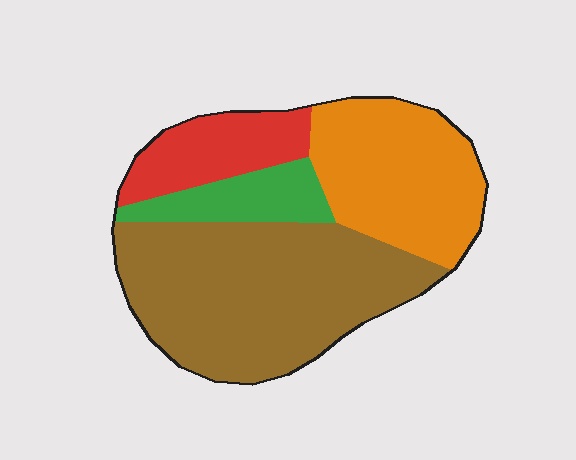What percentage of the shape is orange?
Orange covers 28% of the shape.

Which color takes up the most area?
Brown, at roughly 45%.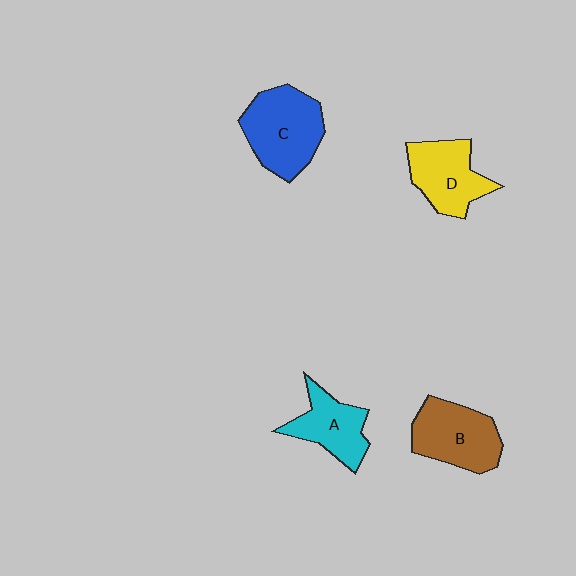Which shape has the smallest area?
Shape A (cyan).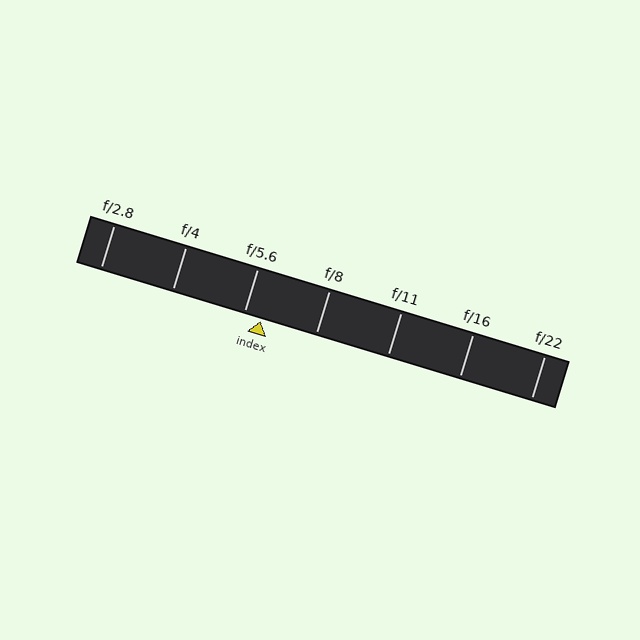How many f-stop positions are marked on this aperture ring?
There are 7 f-stop positions marked.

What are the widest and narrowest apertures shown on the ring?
The widest aperture shown is f/2.8 and the narrowest is f/22.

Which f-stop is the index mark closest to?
The index mark is closest to f/5.6.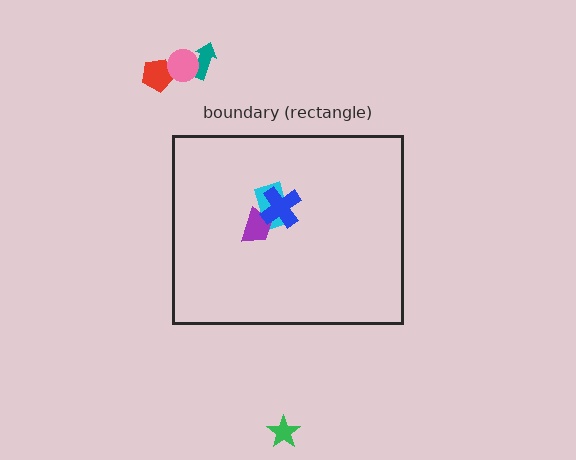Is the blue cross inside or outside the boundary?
Inside.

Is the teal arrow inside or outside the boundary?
Outside.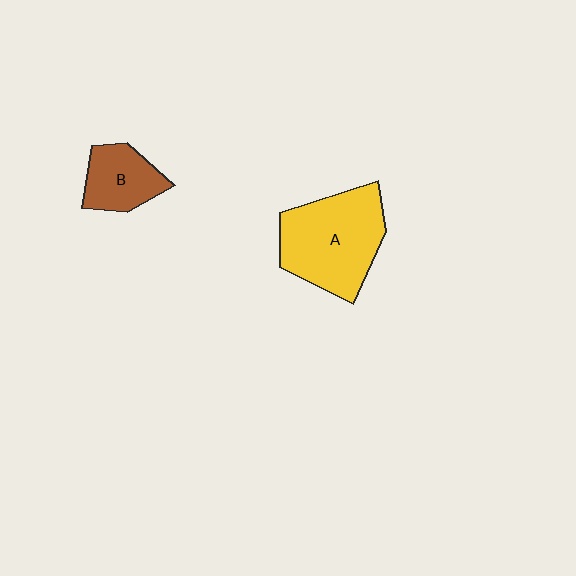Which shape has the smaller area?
Shape B (brown).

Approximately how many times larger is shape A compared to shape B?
Approximately 2.0 times.